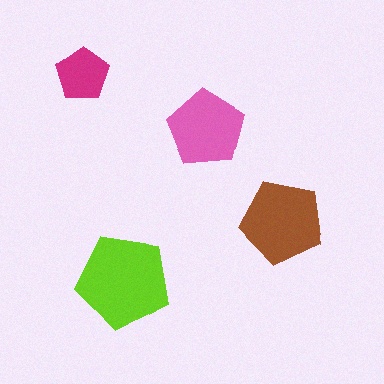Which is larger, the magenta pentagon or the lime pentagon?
The lime one.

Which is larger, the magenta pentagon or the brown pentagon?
The brown one.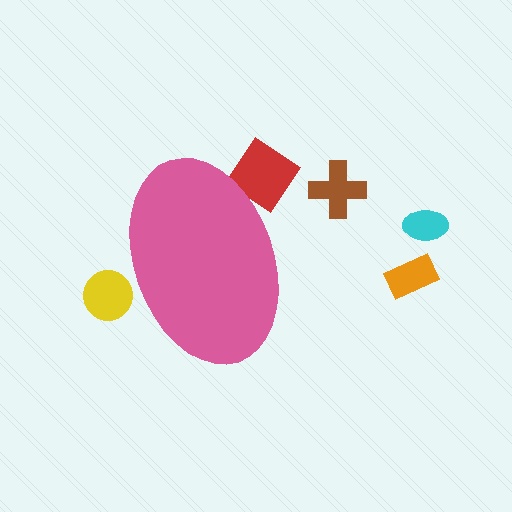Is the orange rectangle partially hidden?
No, the orange rectangle is fully visible.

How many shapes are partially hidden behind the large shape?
2 shapes are partially hidden.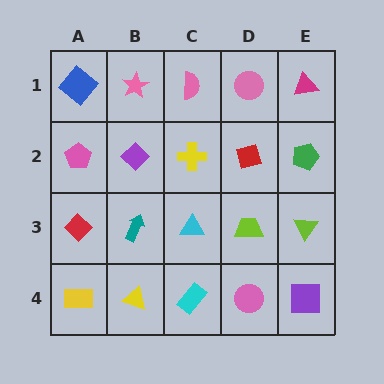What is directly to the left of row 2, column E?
A red diamond.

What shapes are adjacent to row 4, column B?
A teal arrow (row 3, column B), a yellow rectangle (row 4, column A), a cyan rectangle (row 4, column C).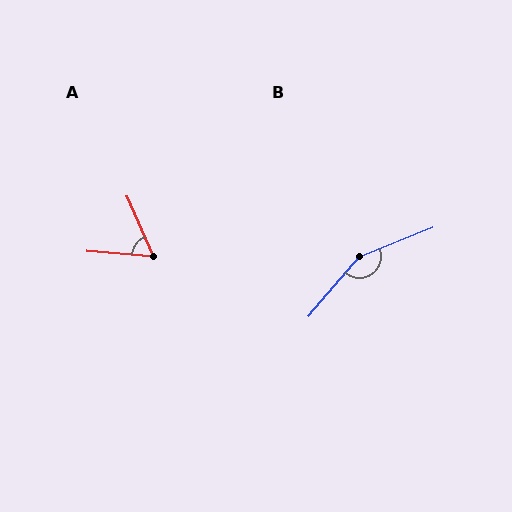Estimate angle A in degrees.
Approximately 62 degrees.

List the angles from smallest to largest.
A (62°), B (152°).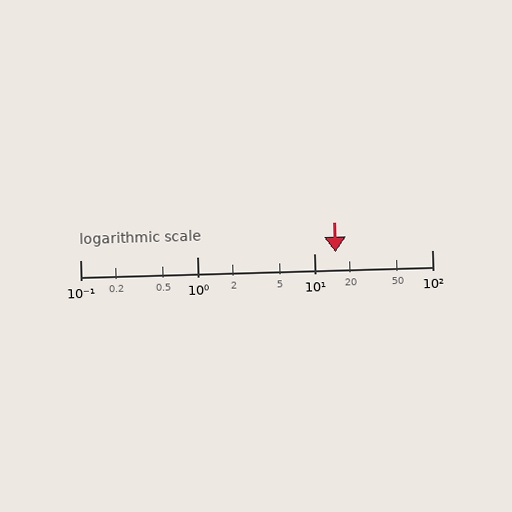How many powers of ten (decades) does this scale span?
The scale spans 3 decades, from 0.1 to 100.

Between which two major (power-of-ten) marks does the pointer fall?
The pointer is between 10 and 100.